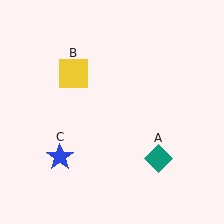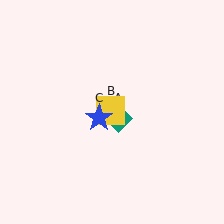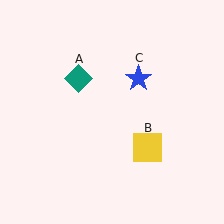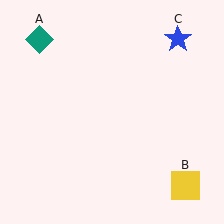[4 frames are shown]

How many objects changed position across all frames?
3 objects changed position: teal diamond (object A), yellow square (object B), blue star (object C).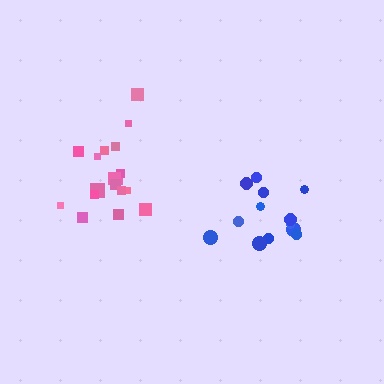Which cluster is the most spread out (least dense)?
Blue.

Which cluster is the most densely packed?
Pink.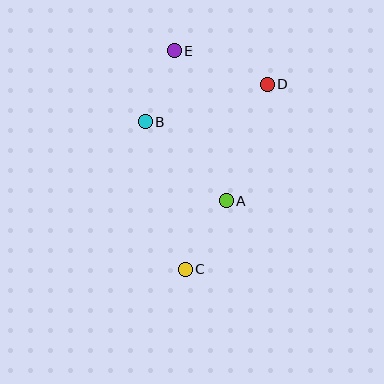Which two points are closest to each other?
Points B and E are closest to each other.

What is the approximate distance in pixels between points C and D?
The distance between C and D is approximately 202 pixels.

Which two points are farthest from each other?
Points C and E are farthest from each other.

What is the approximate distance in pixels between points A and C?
The distance between A and C is approximately 79 pixels.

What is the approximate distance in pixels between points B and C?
The distance between B and C is approximately 153 pixels.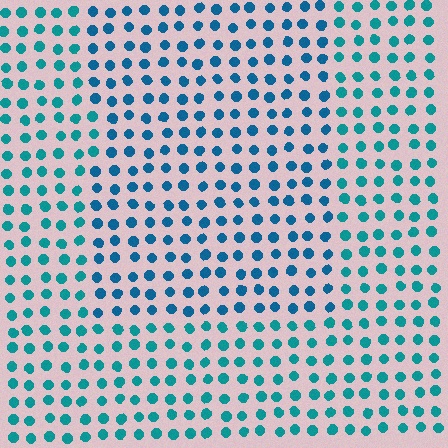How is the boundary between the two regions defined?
The boundary is defined purely by a slight shift in hue (about 22 degrees). Spacing, size, and orientation are identical on both sides.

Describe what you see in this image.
The image is filled with small teal elements in a uniform arrangement. A rectangle-shaped region is visible where the elements are tinted to a slightly different hue, forming a subtle color boundary.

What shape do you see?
I see a rectangle.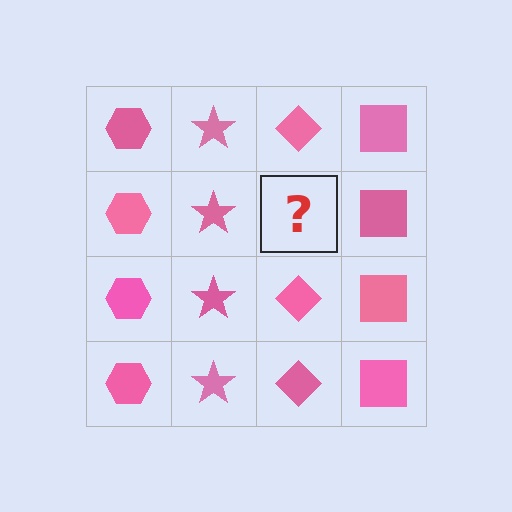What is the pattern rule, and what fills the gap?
The rule is that each column has a consistent shape. The gap should be filled with a pink diamond.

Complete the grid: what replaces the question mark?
The question mark should be replaced with a pink diamond.